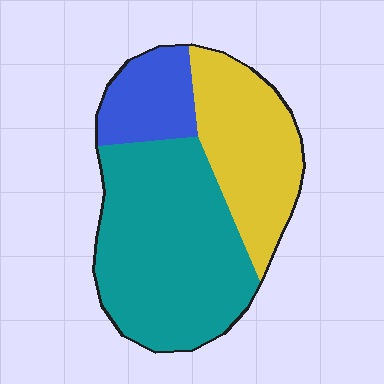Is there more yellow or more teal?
Teal.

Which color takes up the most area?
Teal, at roughly 55%.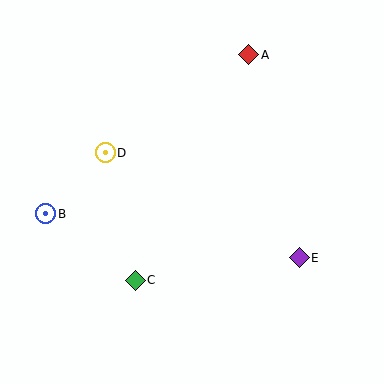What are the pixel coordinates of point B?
Point B is at (45, 214).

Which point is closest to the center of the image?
Point D at (105, 153) is closest to the center.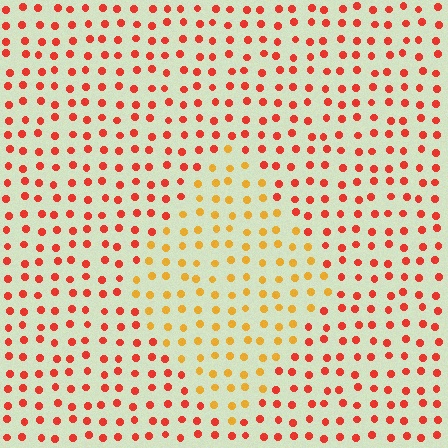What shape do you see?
I see a diamond.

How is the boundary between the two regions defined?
The boundary is defined purely by a slight shift in hue (about 37 degrees). Spacing, size, and orientation are identical on both sides.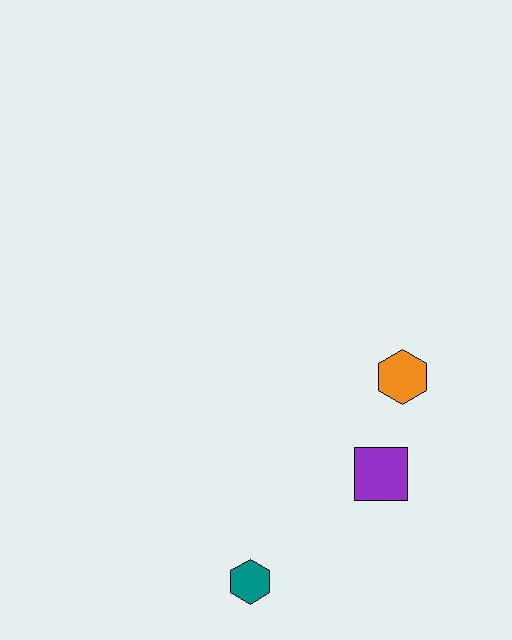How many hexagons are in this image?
There are 2 hexagons.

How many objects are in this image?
There are 3 objects.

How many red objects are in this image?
There are no red objects.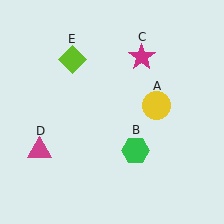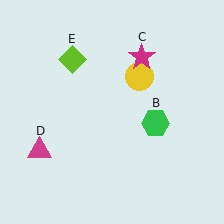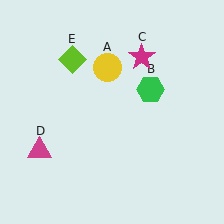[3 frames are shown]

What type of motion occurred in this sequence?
The yellow circle (object A), green hexagon (object B) rotated counterclockwise around the center of the scene.